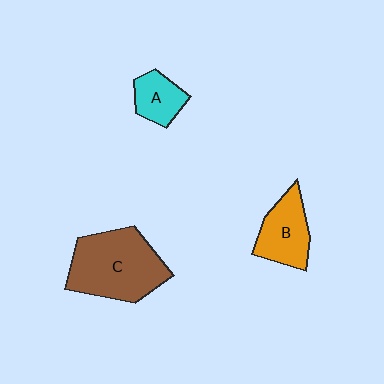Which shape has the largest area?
Shape C (brown).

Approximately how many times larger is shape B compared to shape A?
Approximately 1.5 times.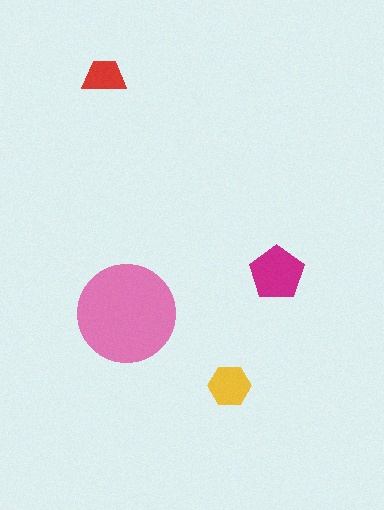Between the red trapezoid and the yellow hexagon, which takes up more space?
The yellow hexagon.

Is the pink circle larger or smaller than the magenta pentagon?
Larger.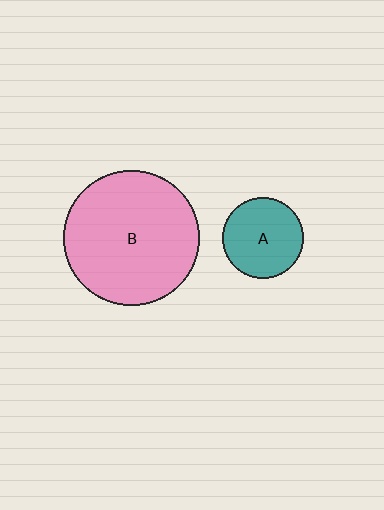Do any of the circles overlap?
No, none of the circles overlap.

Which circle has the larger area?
Circle B (pink).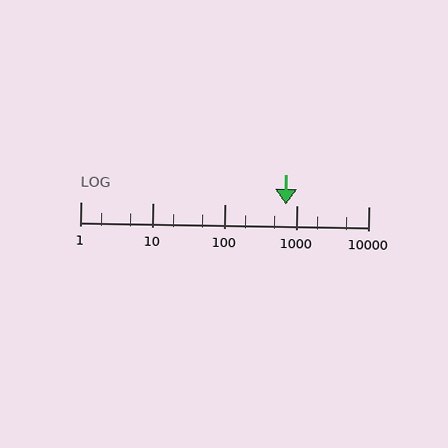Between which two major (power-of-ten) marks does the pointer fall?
The pointer is between 100 and 1000.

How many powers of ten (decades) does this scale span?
The scale spans 4 decades, from 1 to 10000.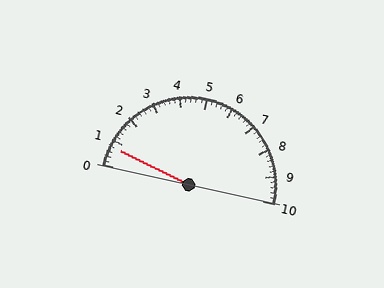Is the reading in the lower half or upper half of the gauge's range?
The reading is in the lower half of the range (0 to 10).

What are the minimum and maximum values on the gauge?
The gauge ranges from 0 to 10.